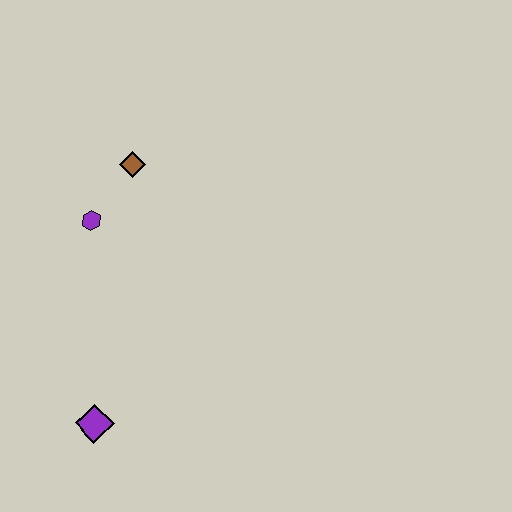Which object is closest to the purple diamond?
The purple hexagon is closest to the purple diamond.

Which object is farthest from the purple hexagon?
The purple diamond is farthest from the purple hexagon.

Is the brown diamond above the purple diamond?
Yes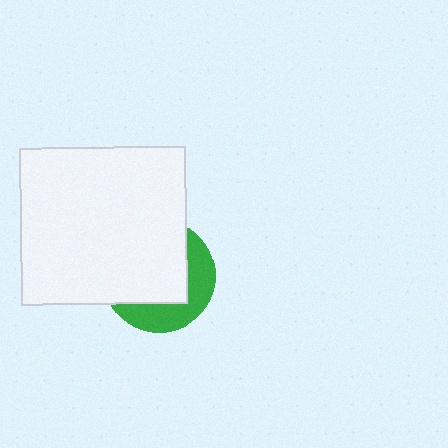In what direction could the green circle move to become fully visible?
The green circle could move toward the lower-right. That would shift it out from behind the white rectangle entirely.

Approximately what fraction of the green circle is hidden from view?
Roughly 64% of the green circle is hidden behind the white rectangle.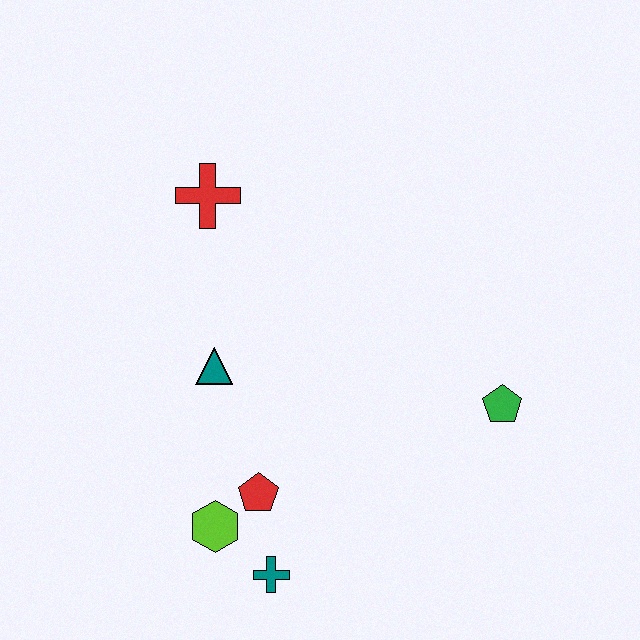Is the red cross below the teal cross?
No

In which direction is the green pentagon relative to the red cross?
The green pentagon is to the right of the red cross.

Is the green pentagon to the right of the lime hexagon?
Yes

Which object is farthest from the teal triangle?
The green pentagon is farthest from the teal triangle.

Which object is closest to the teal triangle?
The red pentagon is closest to the teal triangle.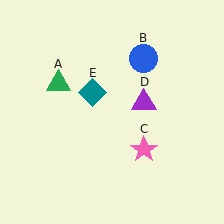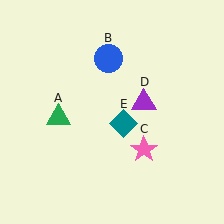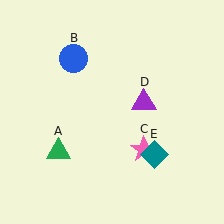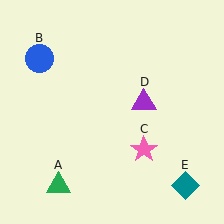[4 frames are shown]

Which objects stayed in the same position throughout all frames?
Pink star (object C) and purple triangle (object D) remained stationary.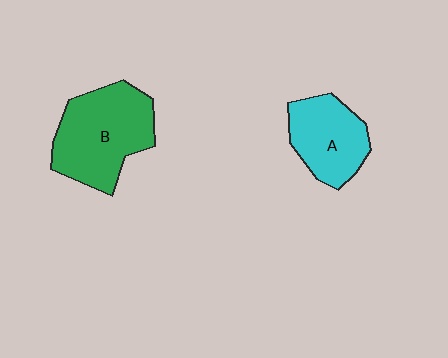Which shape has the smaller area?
Shape A (cyan).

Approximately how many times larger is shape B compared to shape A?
Approximately 1.4 times.